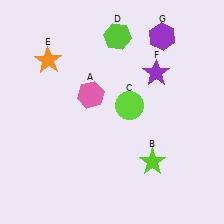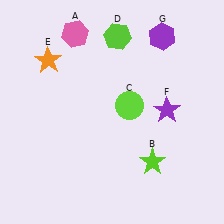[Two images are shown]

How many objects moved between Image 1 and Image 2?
2 objects moved between the two images.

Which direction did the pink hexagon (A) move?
The pink hexagon (A) moved up.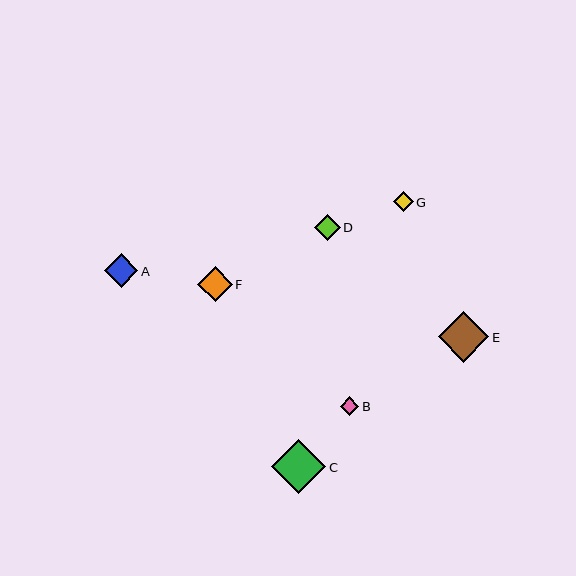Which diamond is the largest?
Diamond C is the largest with a size of approximately 55 pixels.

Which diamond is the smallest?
Diamond B is the smallest with a size of approximately 18 pixels.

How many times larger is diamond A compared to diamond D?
Diamond A is approximately 1.3 times the size of diamond D.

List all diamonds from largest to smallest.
From largest to smallest: C, E, F, A, D, G, B.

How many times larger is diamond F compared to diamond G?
Diamond F is approximately 1.8 times the size of diamond G.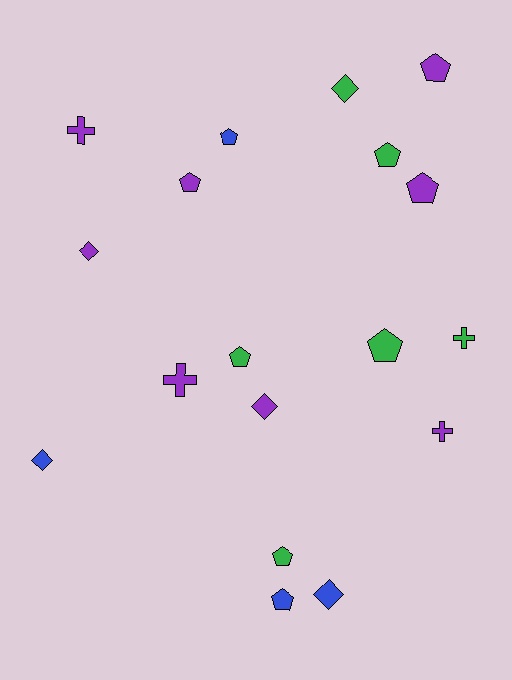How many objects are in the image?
There are 18 objects.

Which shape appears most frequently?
Pentagon, with 9 objects.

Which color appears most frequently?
Purple, with 8 objects.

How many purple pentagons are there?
There are 3 purple pentagons.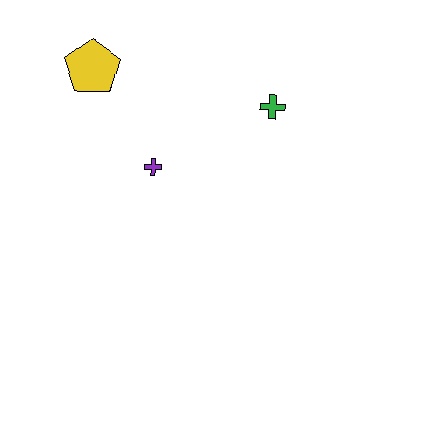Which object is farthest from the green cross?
The yellow pentagon is farthest from the green cross.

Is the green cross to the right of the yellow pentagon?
Yes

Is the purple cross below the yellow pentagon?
Yes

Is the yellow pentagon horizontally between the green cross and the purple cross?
No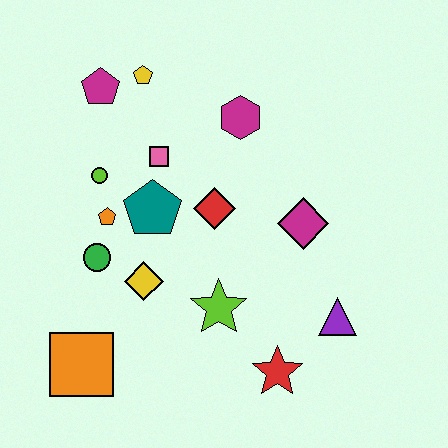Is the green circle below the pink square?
Yes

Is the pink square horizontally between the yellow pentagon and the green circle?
No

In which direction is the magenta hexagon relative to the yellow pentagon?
The magenta hexagon is to the right of the yellow pentagon.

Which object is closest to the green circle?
The orange pentagon is closest to the green circle.